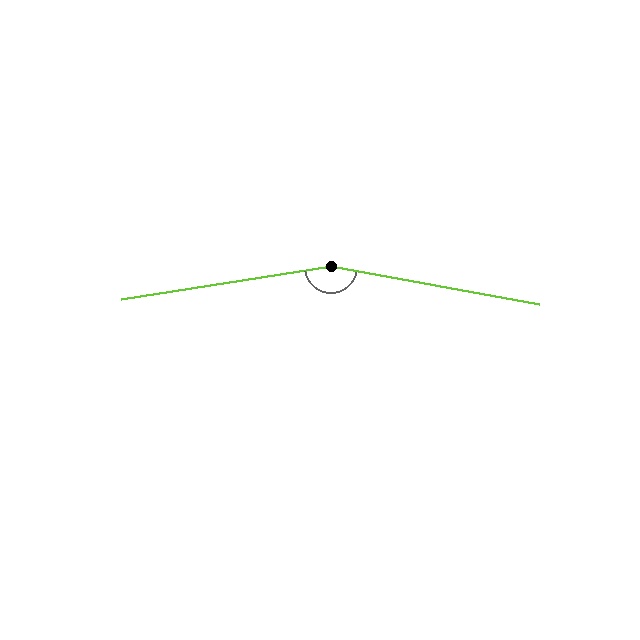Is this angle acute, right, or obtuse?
It is obtuse.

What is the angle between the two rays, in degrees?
Approximately 161 degrees.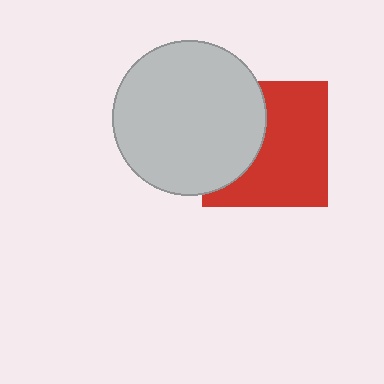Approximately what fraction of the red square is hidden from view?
Roughly 38% of the red square is hidden behind the light gray circle.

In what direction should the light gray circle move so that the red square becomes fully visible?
The light gray circle should move left. That is the shortest direction to clear the overlap and leave the red square fully visible.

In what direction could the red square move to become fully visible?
The red square could move right. That would shift it out from behind the light gray circle entirely.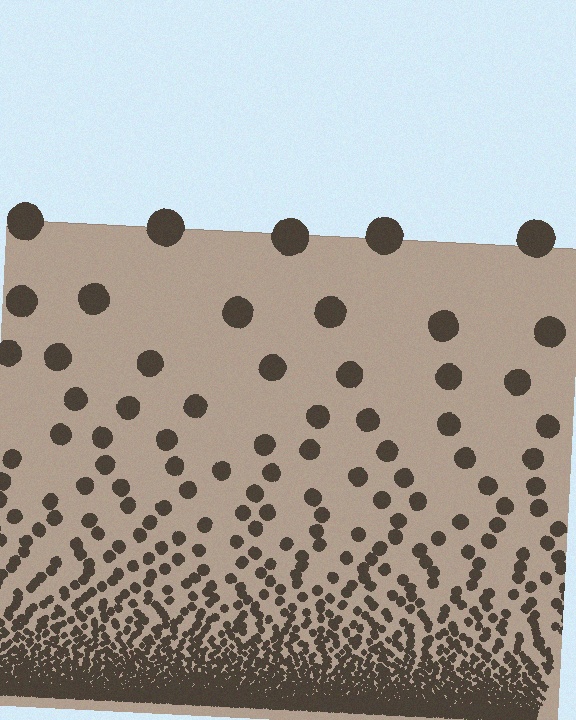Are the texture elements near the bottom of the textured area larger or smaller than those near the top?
Smaller. The gradient is inverted — elements near the bottom are smaller and denser.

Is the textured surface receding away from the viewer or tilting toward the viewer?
The surface appears to tilt toward the viewer. Texture elements get larger and sparser toward the top.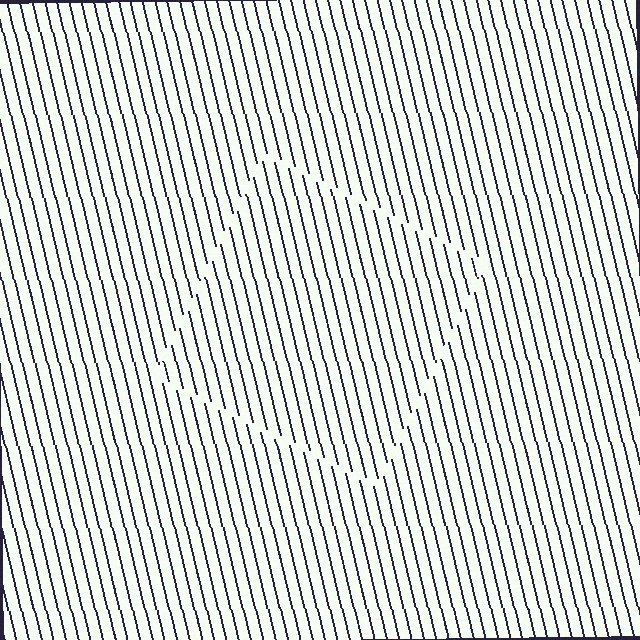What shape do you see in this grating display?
An illusory square. The interior of the shape contains the same grating, shifted by half a period — the contour is defined by the phase discontinuity where line-ends from the inner and outer gratings abut.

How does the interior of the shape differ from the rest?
The interior of the shape contains the same grating, shifted by half a period — the contour is defined by the phase discontinuity where line-ends from the inner and outer gratings abut.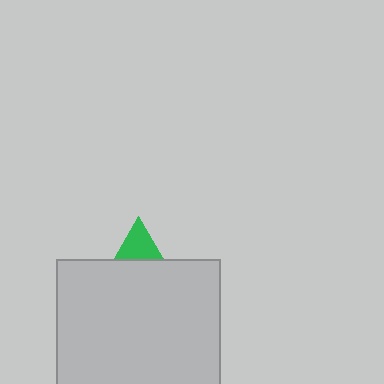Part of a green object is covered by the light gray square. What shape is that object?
It is a triangle.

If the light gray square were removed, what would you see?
You would see the complete green triangle.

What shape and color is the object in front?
The object in front is a light gray square.